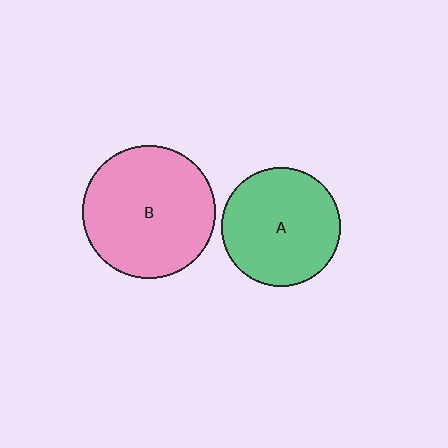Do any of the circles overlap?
No, none of the circles overlap.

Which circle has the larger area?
Circle B (pink).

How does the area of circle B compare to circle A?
Approximately 1.3 times.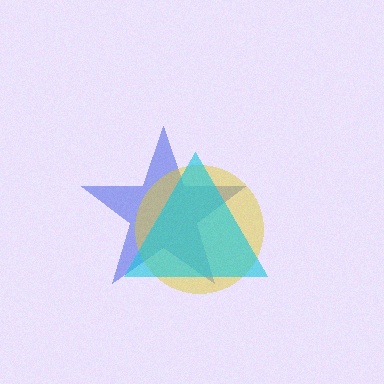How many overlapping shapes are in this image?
There are 3 overlapping shapes in the image.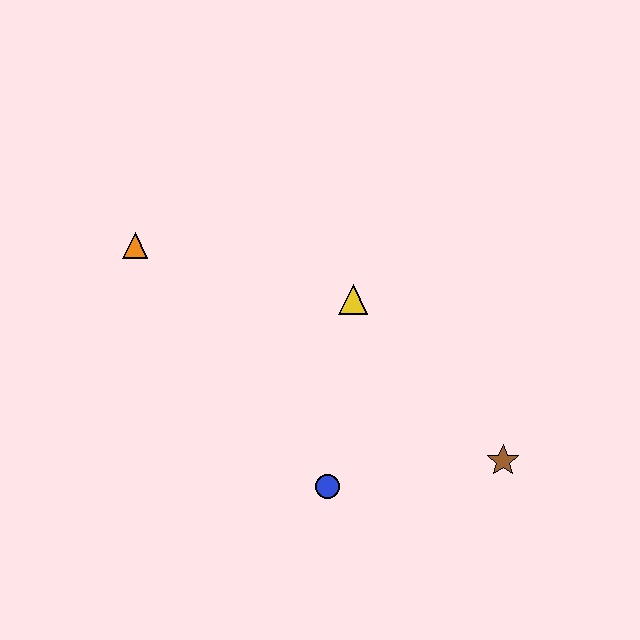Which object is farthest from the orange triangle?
The brown star is farthest from the orange triangle.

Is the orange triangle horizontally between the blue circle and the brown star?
No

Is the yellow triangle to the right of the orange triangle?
Yes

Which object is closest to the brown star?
The blue circle is closest to the brown star.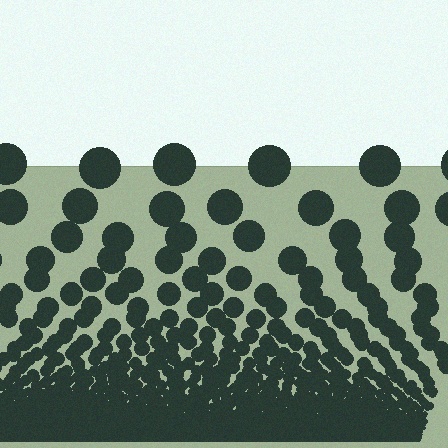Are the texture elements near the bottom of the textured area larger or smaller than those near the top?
Smaller. The gradient is inverted — elements near the bottom are smaller and denser.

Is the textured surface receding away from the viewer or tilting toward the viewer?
The surface appears to tilt toward the viewer. Texture elements get larger and sparser toward the top.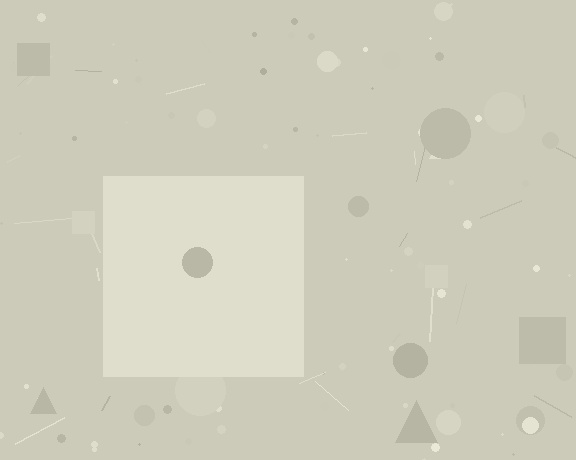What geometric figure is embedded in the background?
A square is embedded in the background.